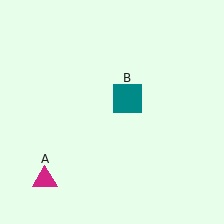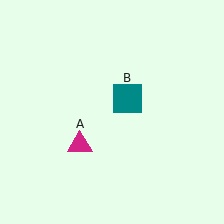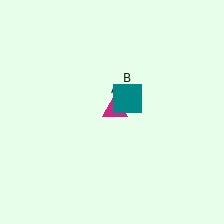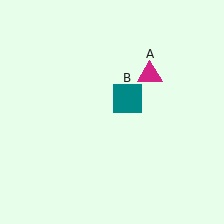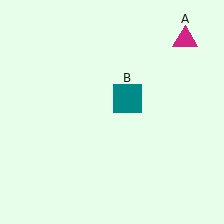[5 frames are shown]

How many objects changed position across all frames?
1 object changed position: magenta triangle (object A).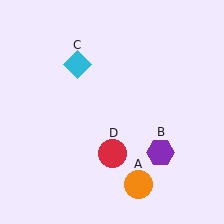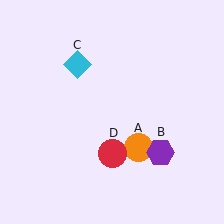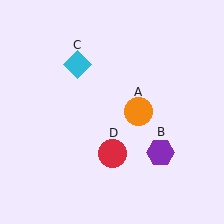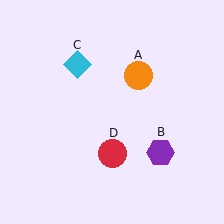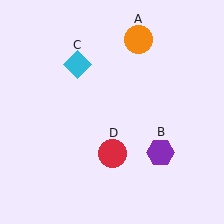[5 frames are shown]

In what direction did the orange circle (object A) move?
The orange circle (object A) moved up.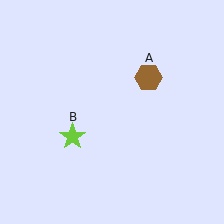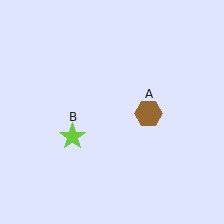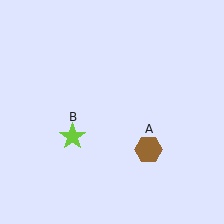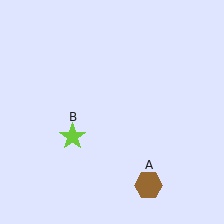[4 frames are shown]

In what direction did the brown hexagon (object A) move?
The brown hexagon (object A) moved down.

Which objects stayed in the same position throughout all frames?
Lime star (object B) remained stationary.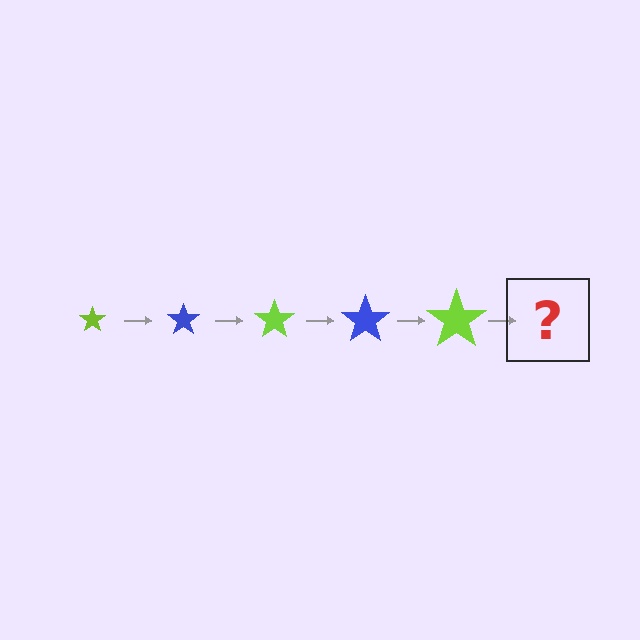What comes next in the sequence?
The next element should be a blue star, larger than the previous one.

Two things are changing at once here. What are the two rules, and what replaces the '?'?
The two rules are that the star grows larger each step and the color cycles through lime and blue. The '?' should be a blue star, larger than the previous one.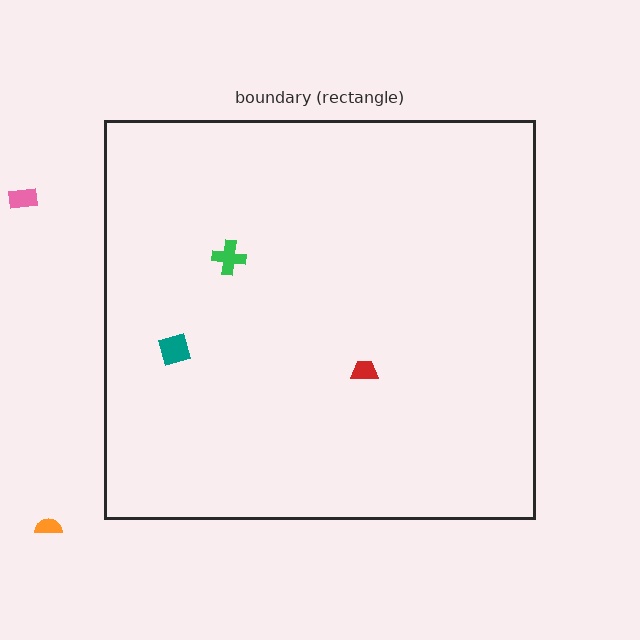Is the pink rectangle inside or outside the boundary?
Outside.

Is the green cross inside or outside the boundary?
Inside.